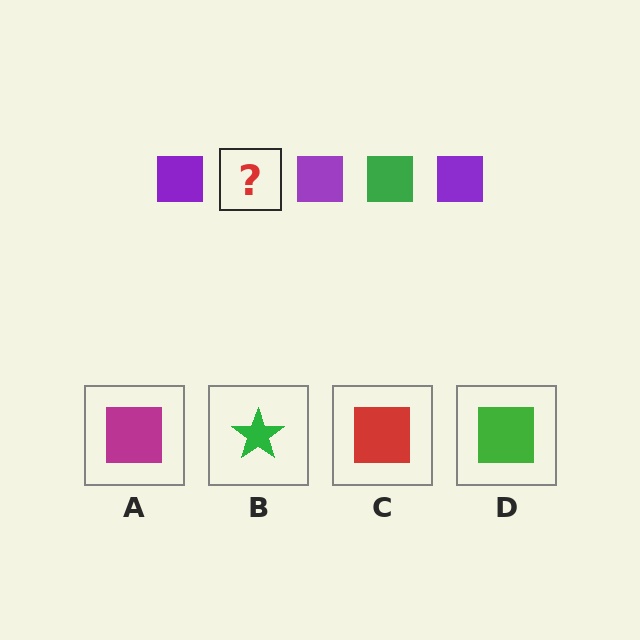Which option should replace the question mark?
Option D.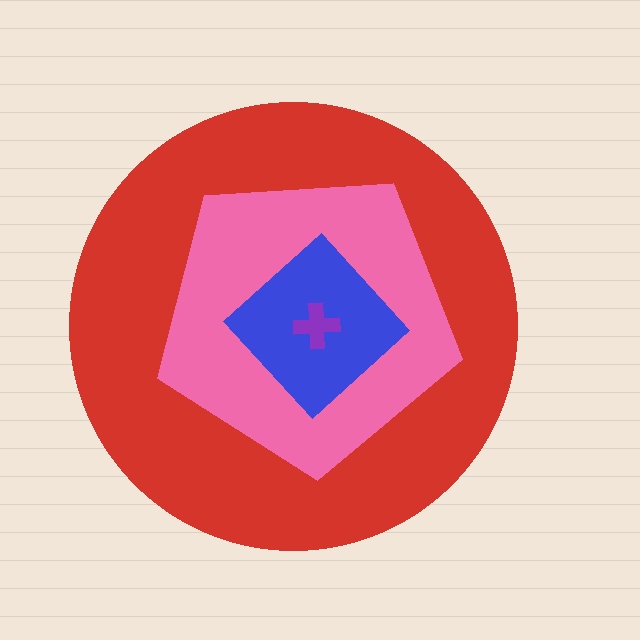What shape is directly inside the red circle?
The pink pentagon.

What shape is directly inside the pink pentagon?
The blue diamond.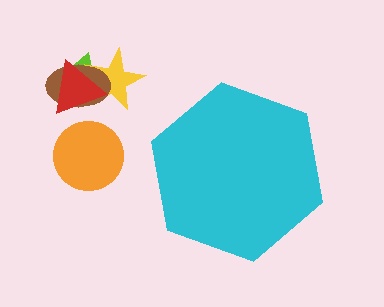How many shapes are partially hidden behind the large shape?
0 shapes are partially hidden.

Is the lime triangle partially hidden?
No, the lime triangle is fully visible.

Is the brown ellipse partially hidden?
No, the brown ellipse is fully visible.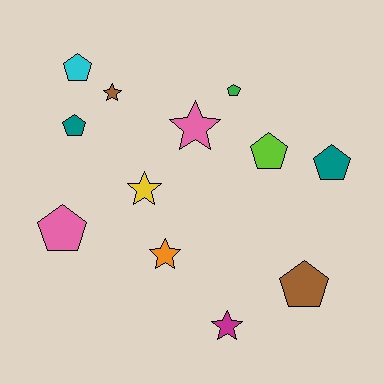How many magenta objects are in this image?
There is 1 magenta object.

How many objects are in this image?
There are 12 objects.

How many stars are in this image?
There are 5 stars.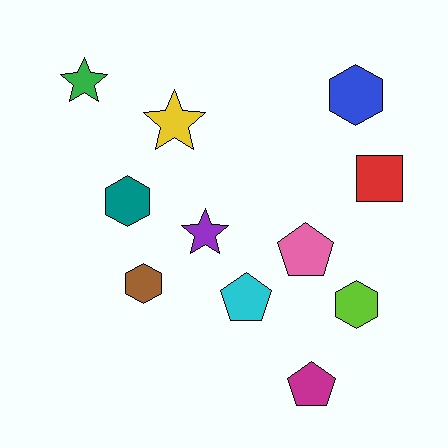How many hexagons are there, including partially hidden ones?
There are 4 hexagons.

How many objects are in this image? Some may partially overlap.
There are 11 objects.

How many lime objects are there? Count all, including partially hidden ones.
There is 1 lime object.